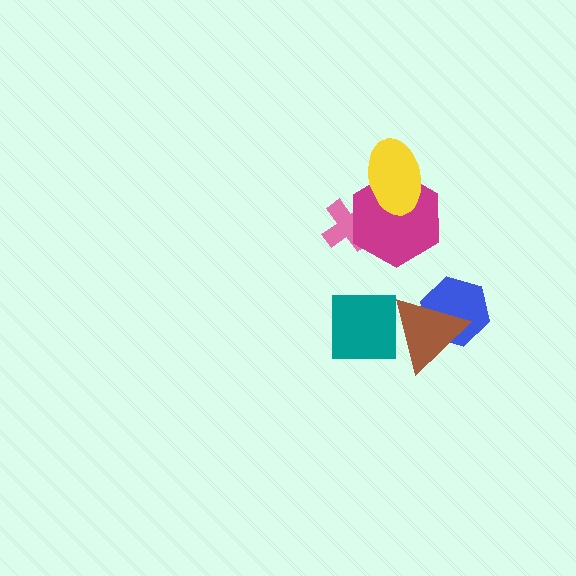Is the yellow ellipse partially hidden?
No, no other shape covers it.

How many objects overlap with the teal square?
1 object overlaps with the teal square.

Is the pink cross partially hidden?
Yes, it is partially covered by another shape.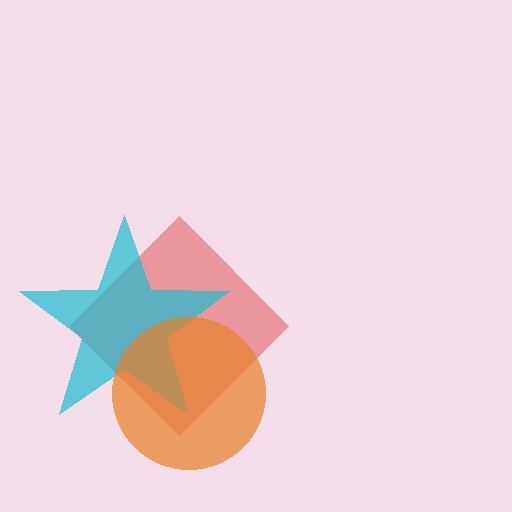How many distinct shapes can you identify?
There are 3 distinct shapes: a red diamond, a cyan star, an orange circle.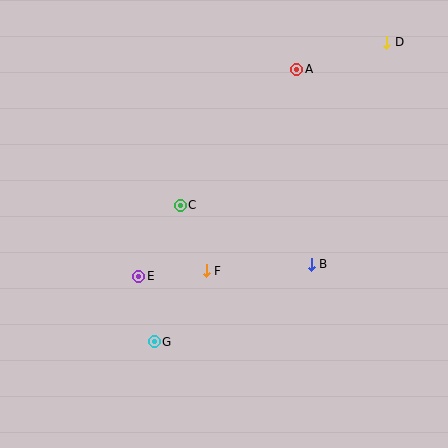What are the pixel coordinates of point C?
Point C is at (180, 205).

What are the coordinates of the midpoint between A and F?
The midpoint between A and F is at (251, 170).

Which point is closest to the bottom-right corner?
Point B is closest to the bottom-right corner.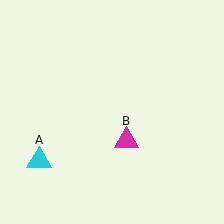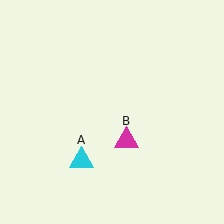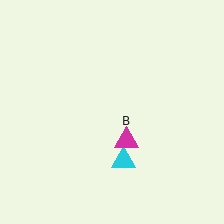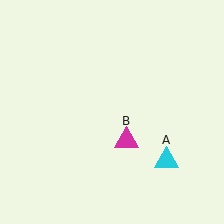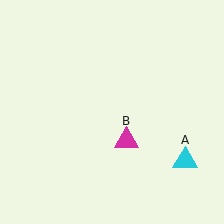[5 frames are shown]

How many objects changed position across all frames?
1 object changed position: cyan triangle (object A).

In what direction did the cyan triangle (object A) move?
The cyan triangle (object A) moved right.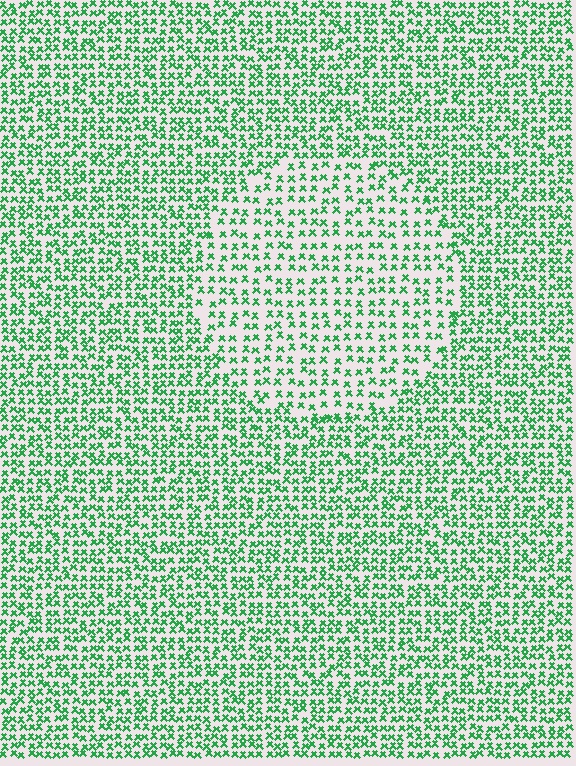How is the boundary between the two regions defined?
The boundary is defined by a change in element density (approximately 1.7x ratio). All elements are the same color, size, and shape.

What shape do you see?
I see a circle.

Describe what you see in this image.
The image contains small green elements arranged at two different densities. A circle-shaped region is visible where the elements are less densely packed than the surrounding area.